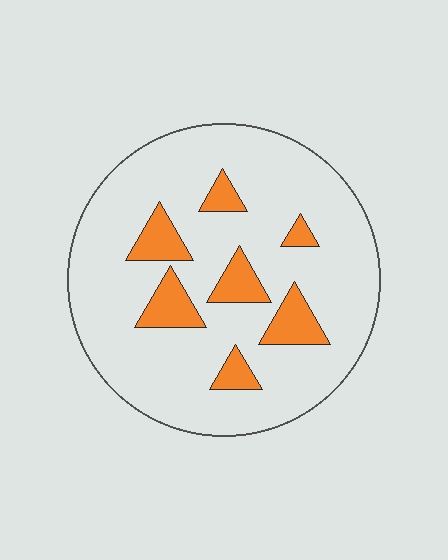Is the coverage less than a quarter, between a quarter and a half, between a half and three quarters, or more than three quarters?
Less than a quarter.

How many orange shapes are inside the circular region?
7.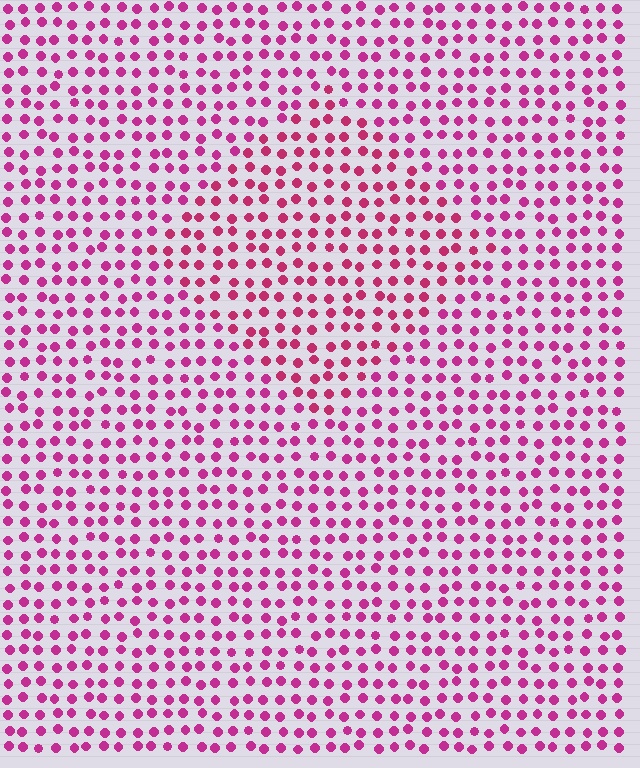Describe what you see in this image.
The image is filled with small magenta elements in a uniform arrangement. A diamond-shaped region is visible where the elements are tinted to a slightly different hue, forming a subtle color boundary.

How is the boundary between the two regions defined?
The boundary is defined purely by a slight shift in hue (about 16 degrees). Spacing, size, and orientation are identical on both sides.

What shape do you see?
I see a diamond.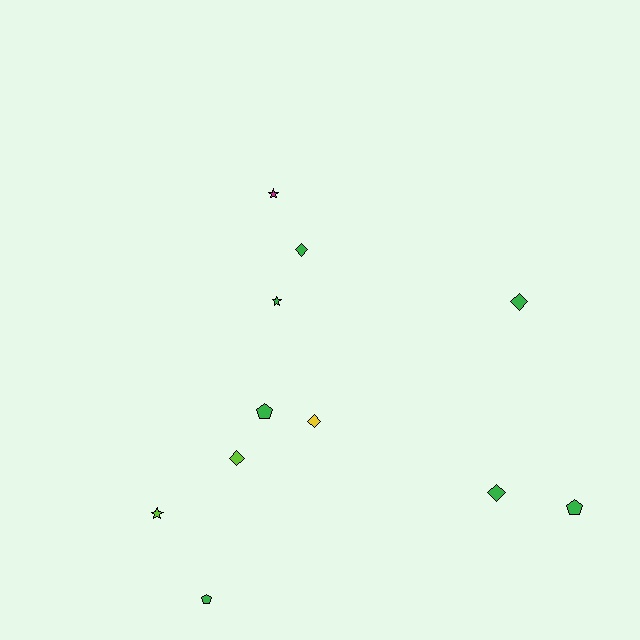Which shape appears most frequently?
Diamond, with 5 objects.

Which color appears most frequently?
Green, with 7 objects.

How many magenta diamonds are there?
There are no magenta diamonds.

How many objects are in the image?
There are 11 objects.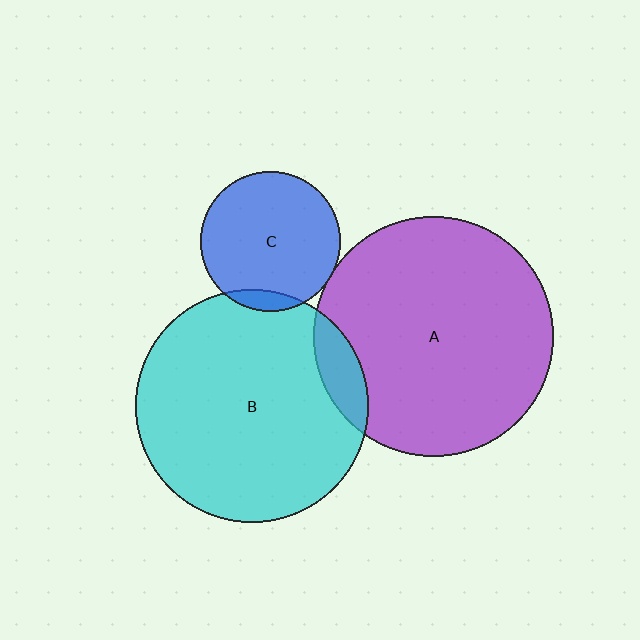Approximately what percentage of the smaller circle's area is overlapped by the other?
Approximately 10%.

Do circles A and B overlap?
Yes.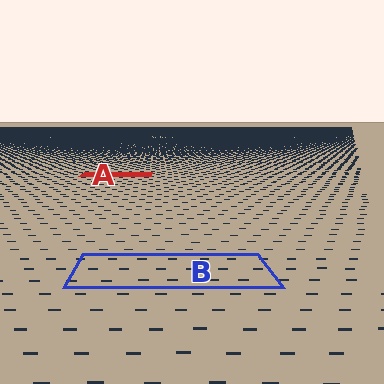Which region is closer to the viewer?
Region B is closer. The texture elements there are larger and more spread out.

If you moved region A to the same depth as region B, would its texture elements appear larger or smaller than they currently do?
They would appear larger. At a closer depth, the same texture elements are projected at a bigger on-screen size.